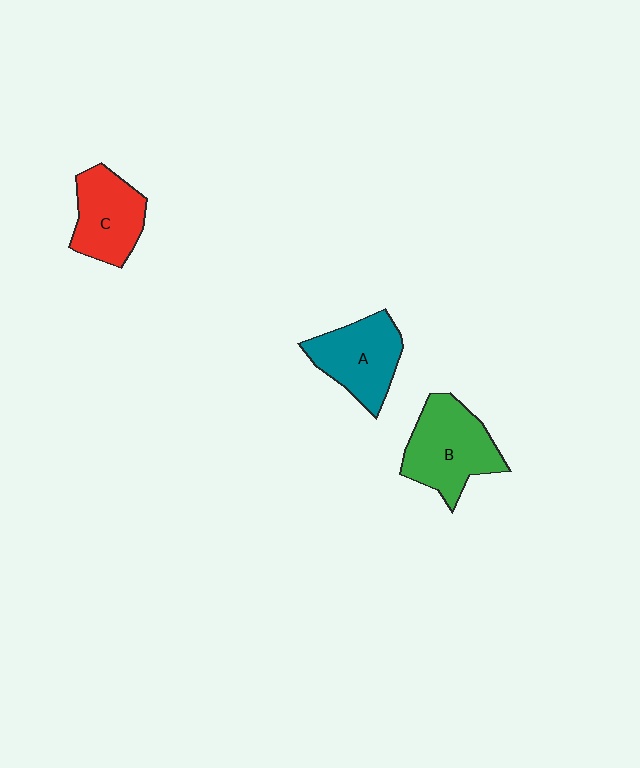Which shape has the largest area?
Shape B (green).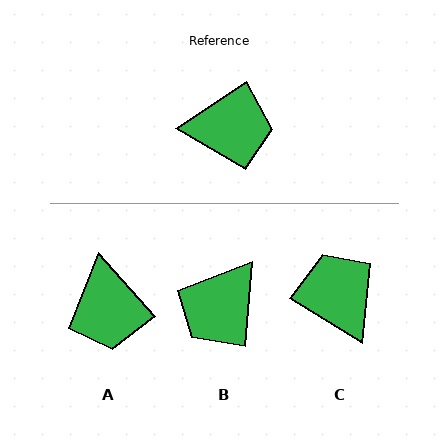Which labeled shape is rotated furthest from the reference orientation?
B, about 128 degrees away.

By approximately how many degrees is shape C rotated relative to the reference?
Approximately 115 degrees counter-clockwise.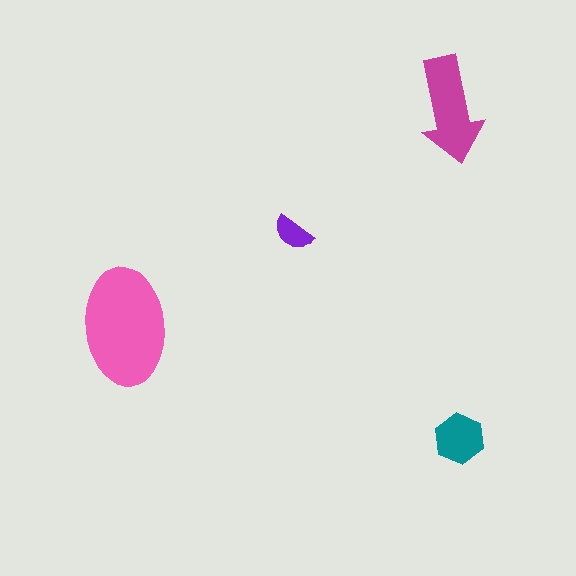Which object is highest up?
The magenta arrow is topmost.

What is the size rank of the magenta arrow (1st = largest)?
2nd.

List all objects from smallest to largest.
The purple semicircle, the teal hexagon, the magenta arrow, the pink ellipse.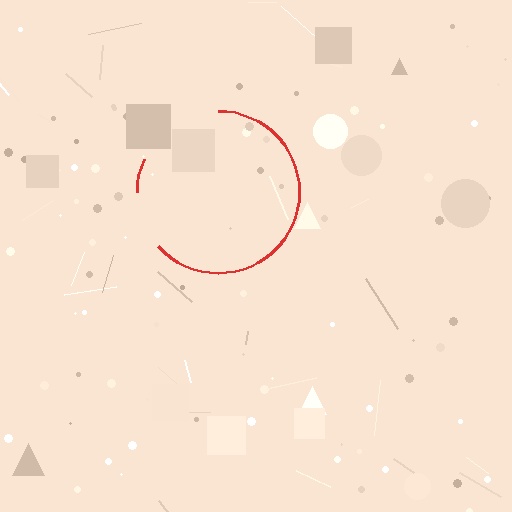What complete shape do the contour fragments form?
The contour fragments form a circle.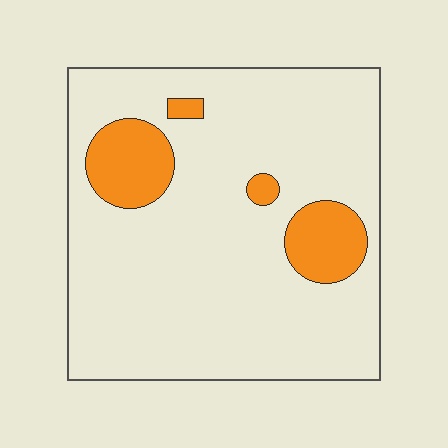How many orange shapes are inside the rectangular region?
4.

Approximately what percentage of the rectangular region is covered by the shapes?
Approximately 15%.